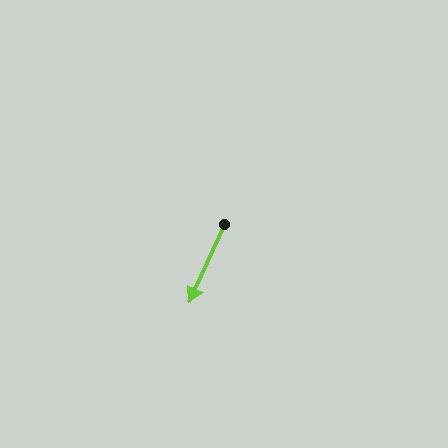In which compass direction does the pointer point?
Southwest.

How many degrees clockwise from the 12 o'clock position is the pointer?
Approximately 204 degrees.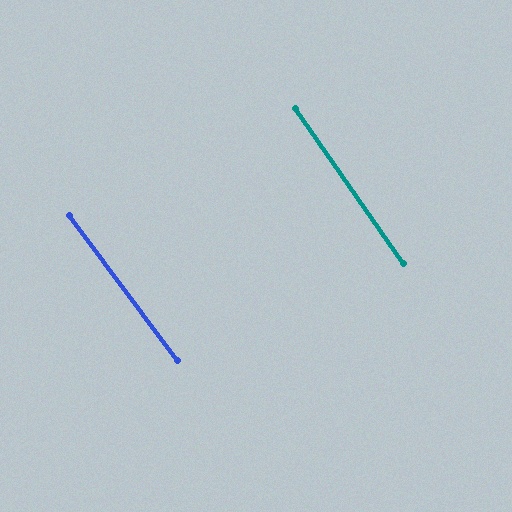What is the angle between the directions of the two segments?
Approximately 2 degrees.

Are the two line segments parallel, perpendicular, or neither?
Parallel — their directions differ by only 1.6°.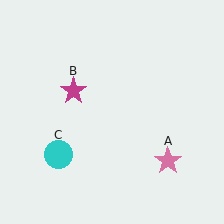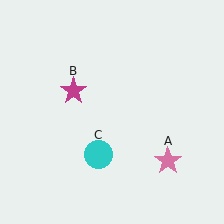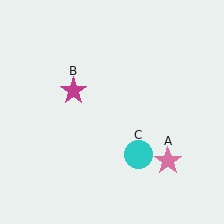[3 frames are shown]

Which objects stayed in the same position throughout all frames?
Pink star (object A) and magenta star (object B) remained stationary.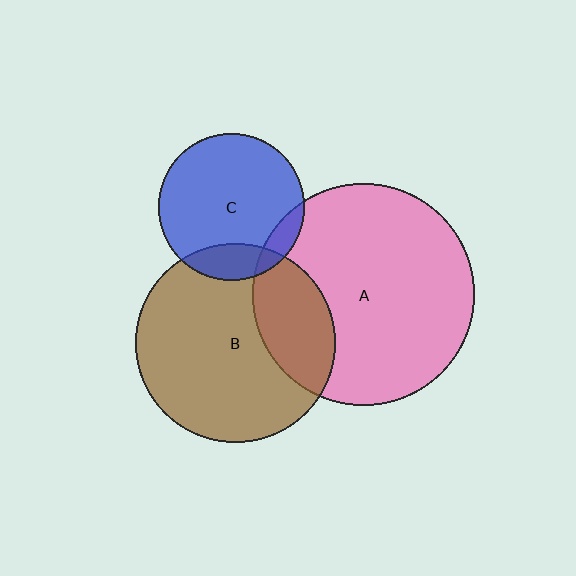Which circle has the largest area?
Circle A (pink).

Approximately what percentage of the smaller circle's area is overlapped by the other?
Approximately 10%.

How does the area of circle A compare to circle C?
Approximately 2.3 times.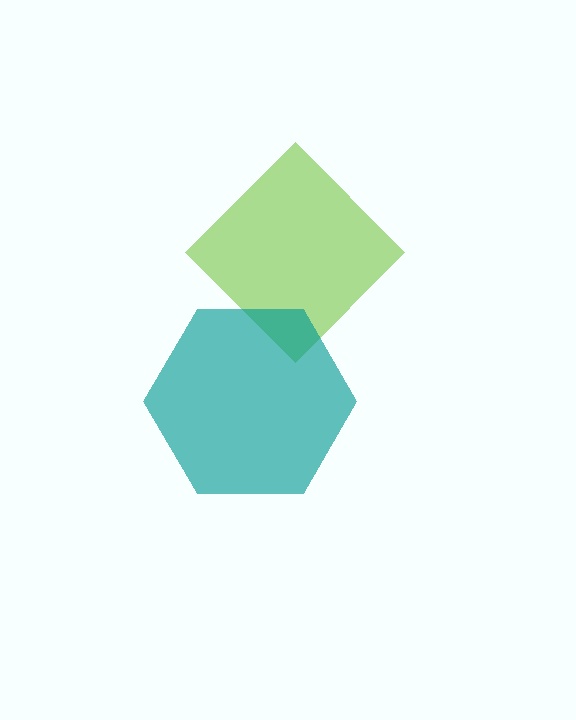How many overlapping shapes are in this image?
There are 2 overlapping shapes in the image.